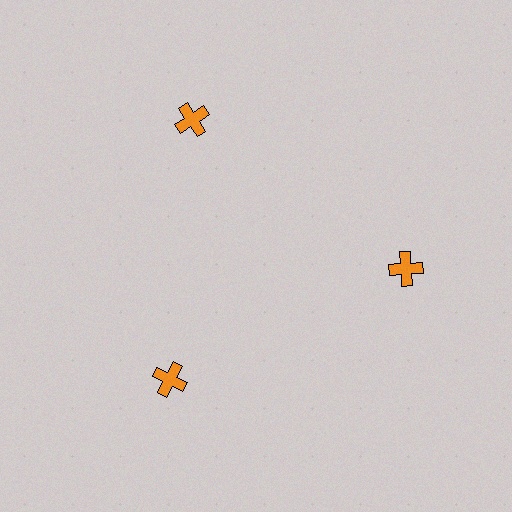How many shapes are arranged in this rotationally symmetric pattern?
There are 3 shapes, arranged in 3 groups of 1.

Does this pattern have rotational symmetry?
Yes, this pattern has 3-fold rotational symmetry. It looks the same after rotating 120 degrees around the center.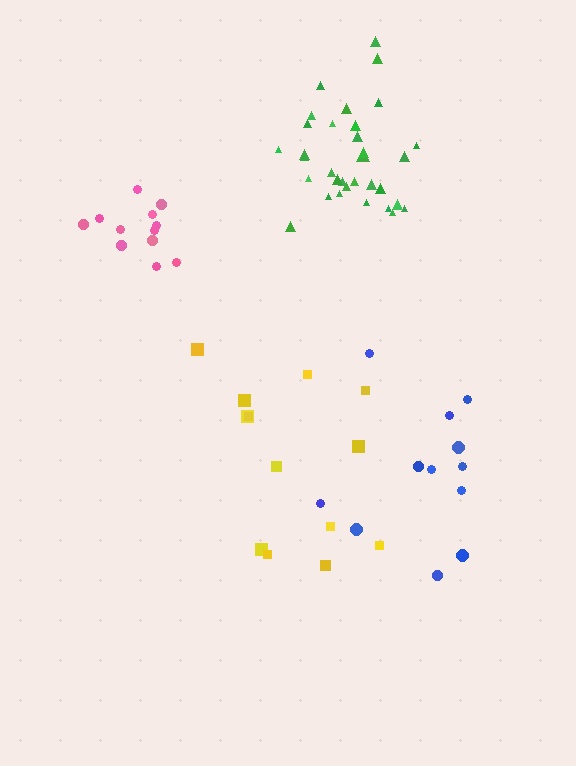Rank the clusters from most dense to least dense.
green, pink, blue, yellow.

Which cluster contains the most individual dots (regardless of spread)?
Green (35).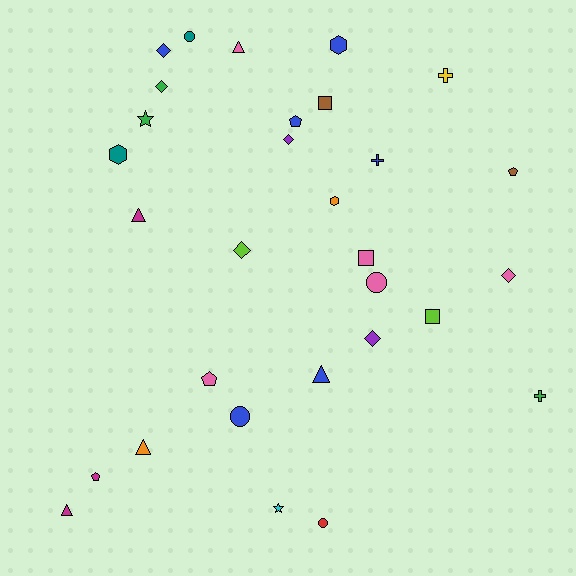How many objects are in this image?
There are 30 objects.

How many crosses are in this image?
There are 3 crosses.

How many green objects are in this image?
There are 3 green objects.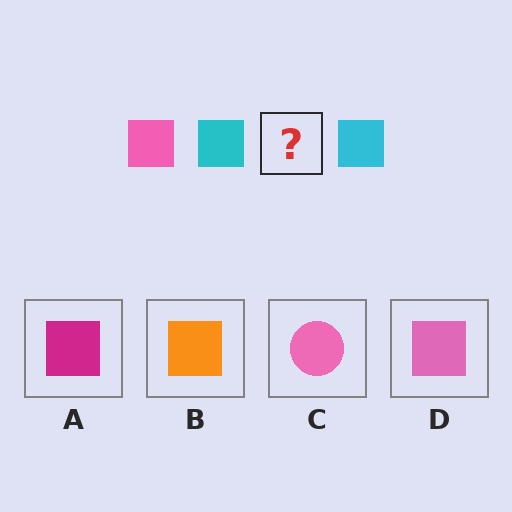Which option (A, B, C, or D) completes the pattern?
D.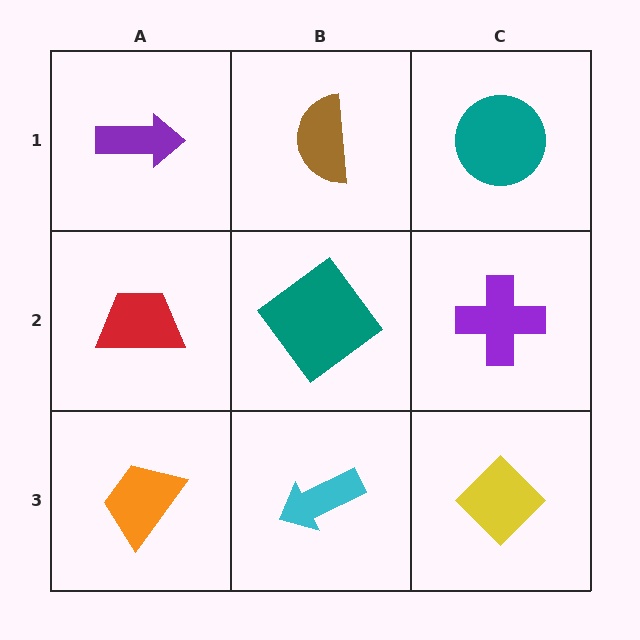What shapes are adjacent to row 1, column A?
A red trapezoid (row 2, column A), a brown semicircle (row 1, column B).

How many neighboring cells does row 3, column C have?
2.